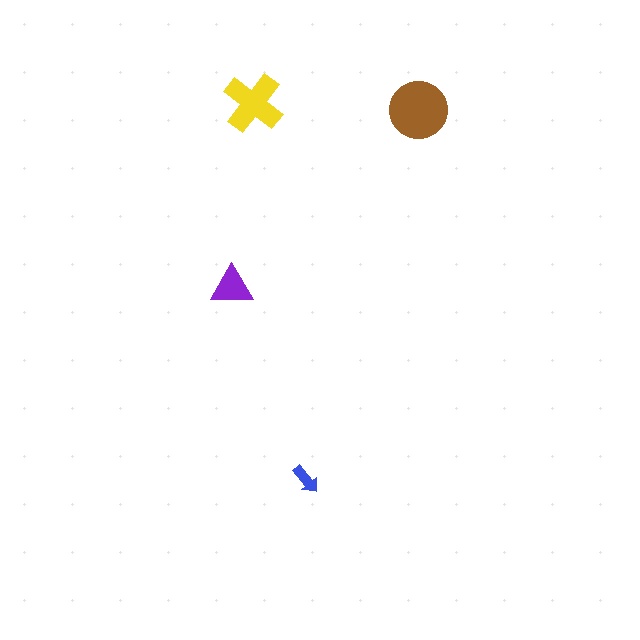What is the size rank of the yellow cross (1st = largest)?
2nd.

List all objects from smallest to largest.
The blue arrow, the purple triangle, the yellow cross, the brown circle.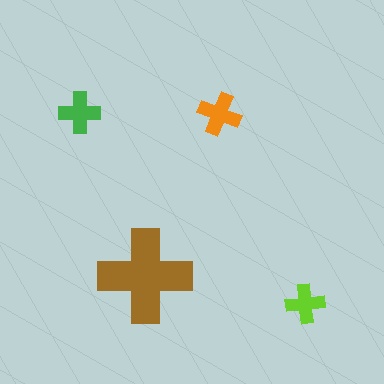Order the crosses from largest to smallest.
the brown one, the orange one, the green one, the lime one.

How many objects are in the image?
There are 4 objects in the image.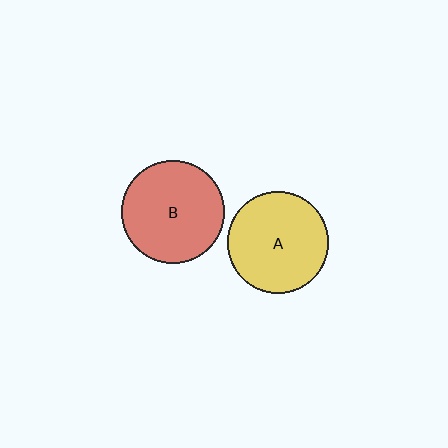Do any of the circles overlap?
No, none of the circles overlap.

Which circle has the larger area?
Circle B (red).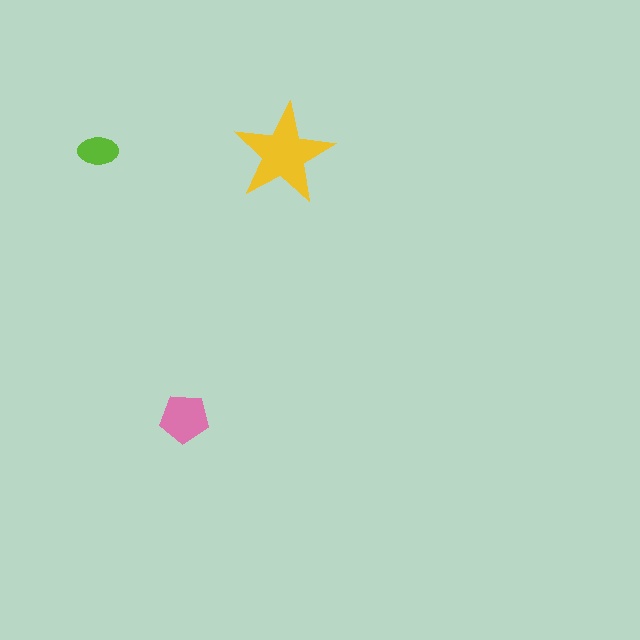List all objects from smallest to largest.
The lime ellipse, the pink pentagon, the yellow star.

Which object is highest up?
The lime ellipse is topmost.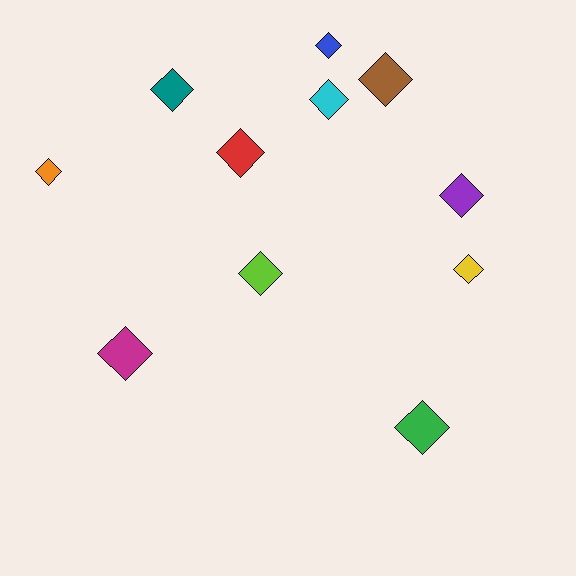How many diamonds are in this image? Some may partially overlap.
There are 11 diamonds.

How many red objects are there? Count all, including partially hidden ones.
There is 1 red object.